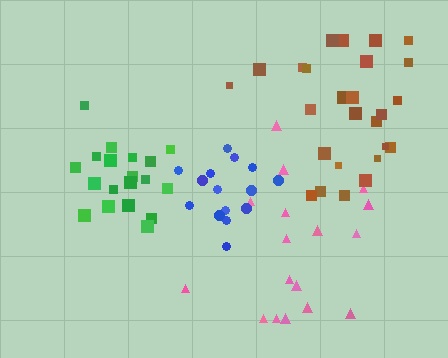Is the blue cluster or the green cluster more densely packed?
Blue.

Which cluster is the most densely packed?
Blue.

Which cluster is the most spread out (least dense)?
Pink.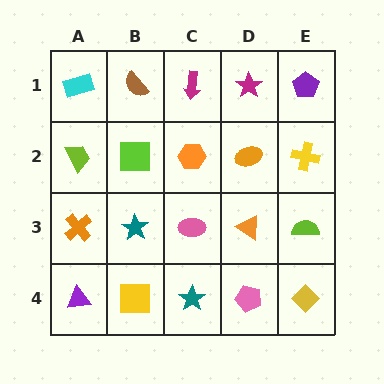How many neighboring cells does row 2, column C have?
4.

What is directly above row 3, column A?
A lime trapezoid.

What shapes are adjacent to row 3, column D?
An orange ellipse (row 2, column D), a pink pentagon (row 4, column D), a pink ellipse (row 3, column C), a lime semicircle (row 3, column E).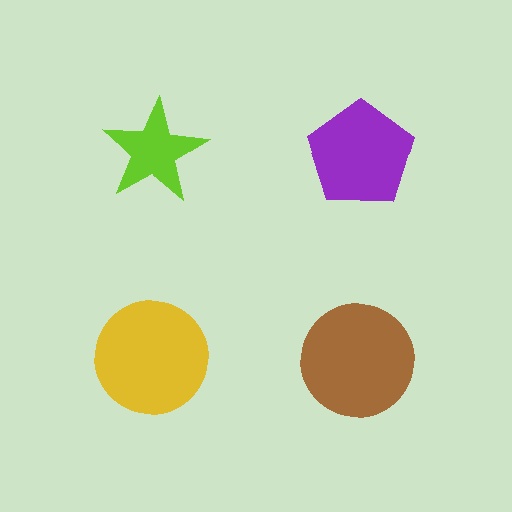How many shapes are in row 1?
2 shapes.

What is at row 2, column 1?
A yellow circle.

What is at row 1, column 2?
A purple pentagon.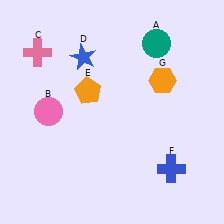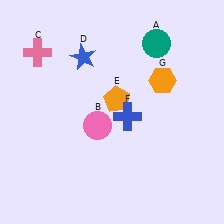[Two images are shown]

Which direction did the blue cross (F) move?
The blue cross (F) moved up.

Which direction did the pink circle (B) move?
The pink circle (B) moved right.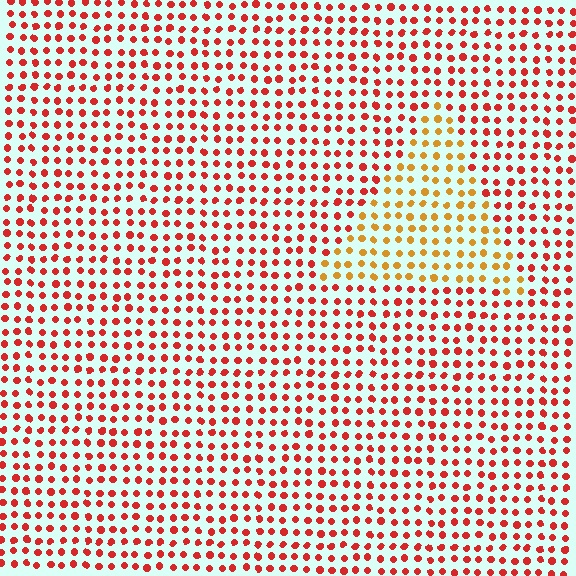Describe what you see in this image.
The image is filled with small red elements in a uniform arrangement. A triangle-shaped region is visible where the elements are tinted to a slightly different hue, forming a subtle color boundary.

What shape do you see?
I see a triangle.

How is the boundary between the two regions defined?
The boundary is defined purely by a slight shift in hue (about 38 degrees). Spacing, size, and orientation are identical on both sides.